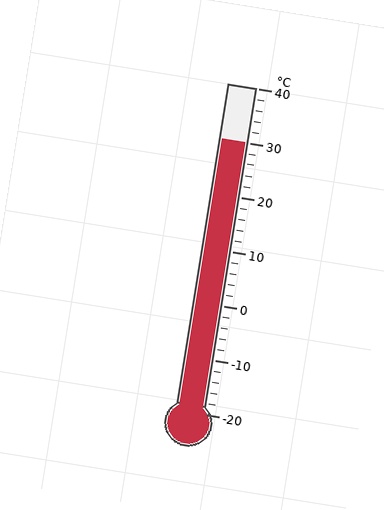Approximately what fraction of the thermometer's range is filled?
The thermometer is filled to approximately 85% of its range.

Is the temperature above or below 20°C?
The temperature is above 20°C.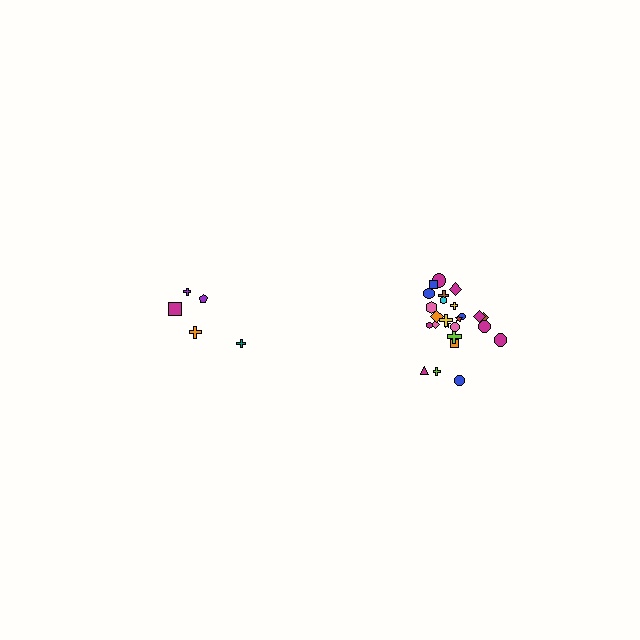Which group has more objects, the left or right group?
The right group.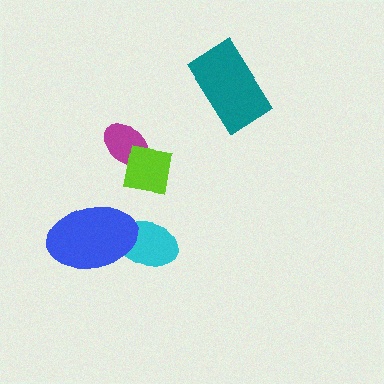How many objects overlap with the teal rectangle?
0 objects overlap with the teal rectangle.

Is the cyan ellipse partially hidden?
Yes, it is partially covered by another shape.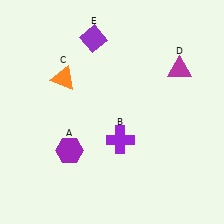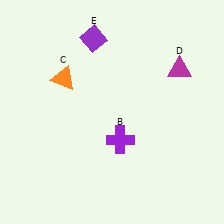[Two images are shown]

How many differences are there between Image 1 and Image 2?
There is 1 difference between the two images.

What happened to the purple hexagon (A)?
The purple hexagon (A) was removed in Image 2. It was in the bottom-left area of Image 1.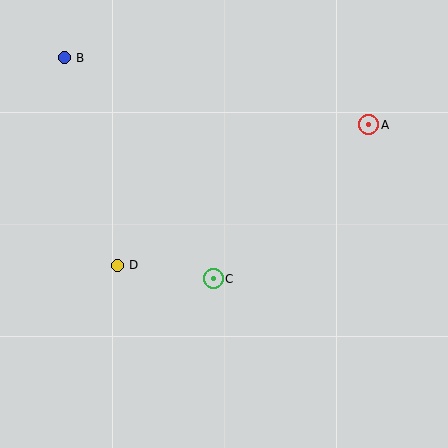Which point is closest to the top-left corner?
Point B is closest to the top-left corner.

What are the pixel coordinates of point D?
Point D is at (117, 265).